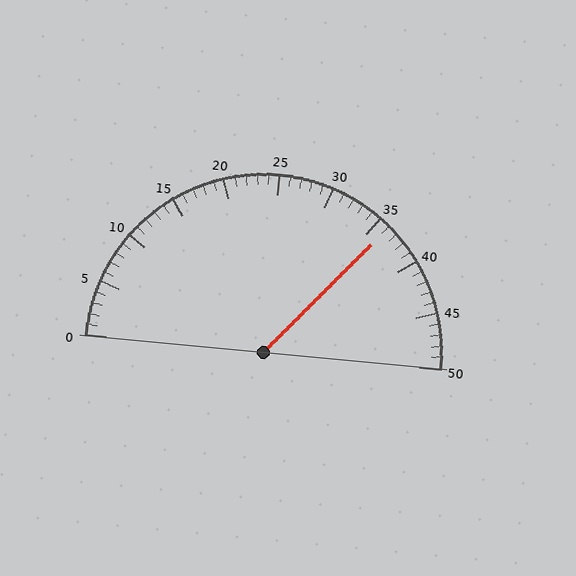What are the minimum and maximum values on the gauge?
The gauge ranges from 0 to 50.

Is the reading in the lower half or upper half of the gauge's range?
The reading is in the upper half of the range (0 to 50).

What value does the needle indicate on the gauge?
The needle indicates approximately 36.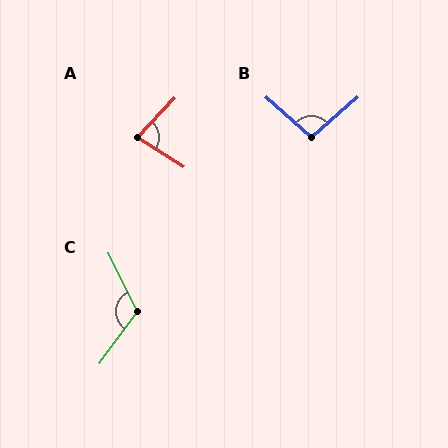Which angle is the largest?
C, at approximately 118 degrees.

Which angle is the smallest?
A, at approximately 78 degrees.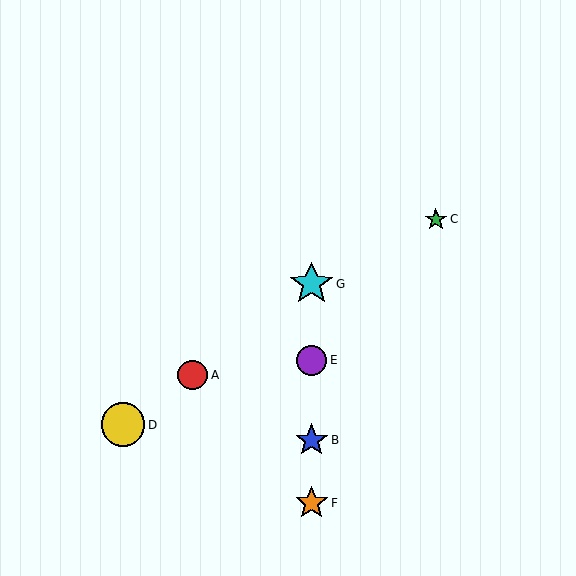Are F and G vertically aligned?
Yes, both are at x≈312.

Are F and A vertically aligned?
No, F is at x≈312 and A is at x≈193.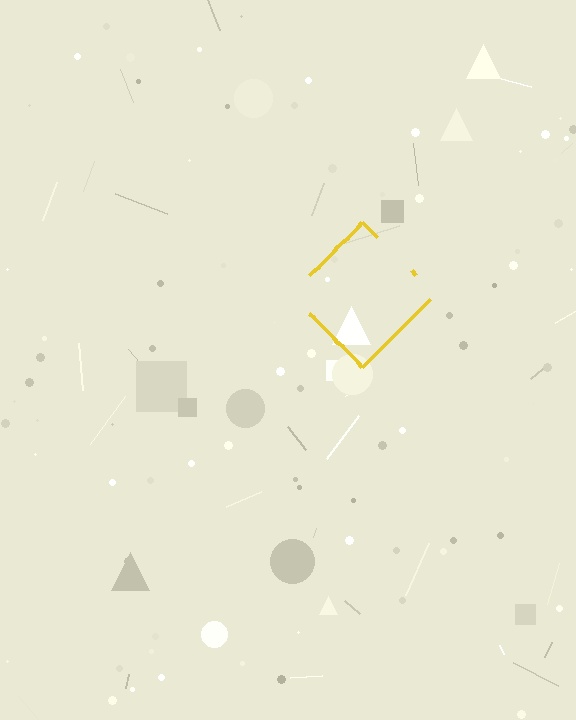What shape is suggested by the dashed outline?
The dashed outline suggests a diamond.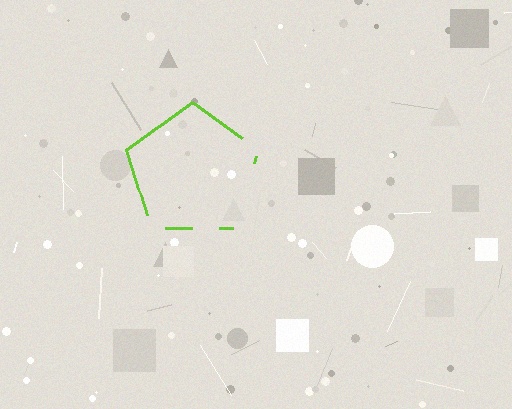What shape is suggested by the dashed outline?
The dashed outline suggests a pentagon.